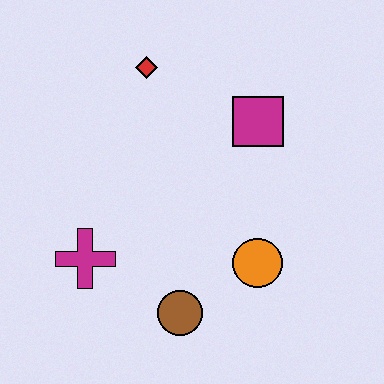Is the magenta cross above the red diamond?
No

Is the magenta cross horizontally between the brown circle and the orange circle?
No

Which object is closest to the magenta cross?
The brown circle is closest to the magenta cross.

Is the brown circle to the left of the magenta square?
Yes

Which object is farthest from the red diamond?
The brown circle is farthest from the red diamond.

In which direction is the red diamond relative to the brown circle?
The red diamond is above the brown circle.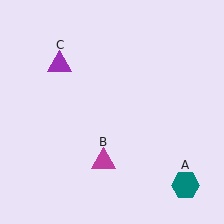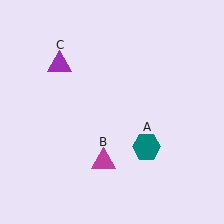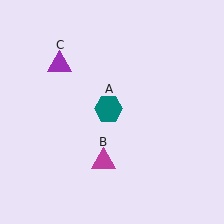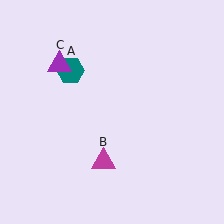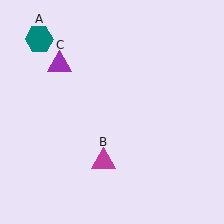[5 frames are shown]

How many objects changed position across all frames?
1 object changed position: teal hexagon (object A).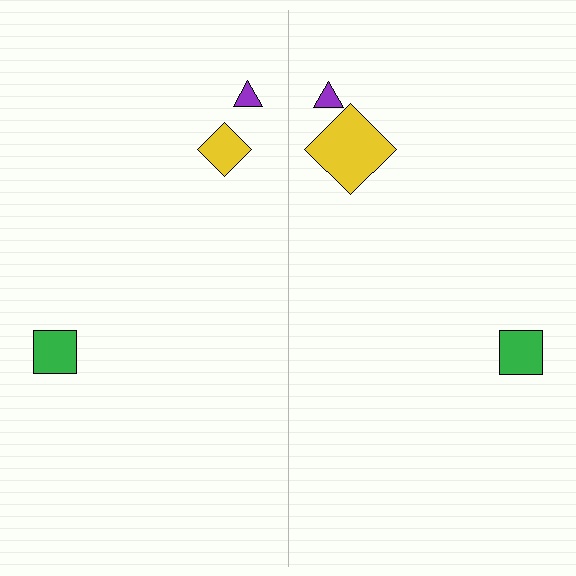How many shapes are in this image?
There are 6 shapes in this image.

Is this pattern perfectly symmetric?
No, the pattern is not perfectly symmetric. The yellow diamond on the right side has a different size than its mirror counterpart.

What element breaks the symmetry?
The yellow diamond on the right side has a different size than its mirror counterpart.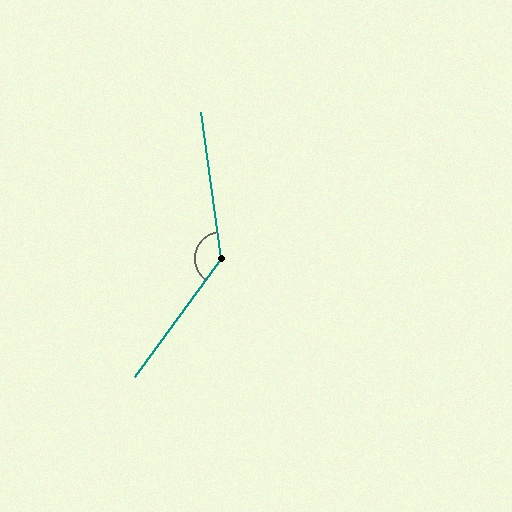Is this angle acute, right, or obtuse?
It is obtuse.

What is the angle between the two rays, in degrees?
Approximately 136 degrees.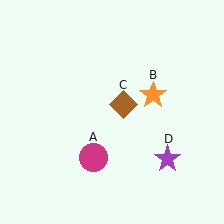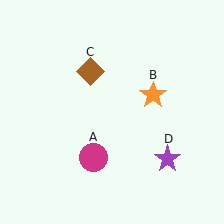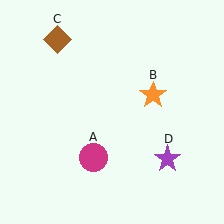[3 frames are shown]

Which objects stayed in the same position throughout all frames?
Magenta circle (object A) and orange star (object B) and purple star (object D) remained stationary.